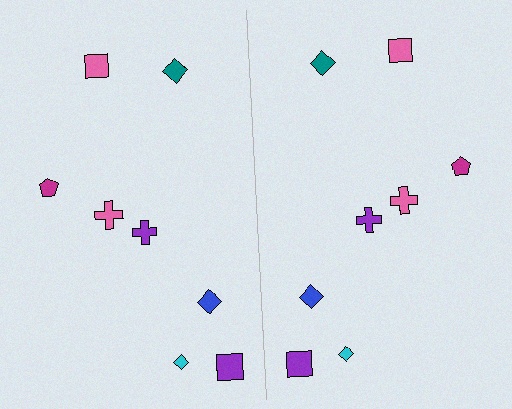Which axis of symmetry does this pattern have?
The pattern has a vertical axis of symmetry running through the center of the image.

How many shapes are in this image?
There are 16 shapes in this image.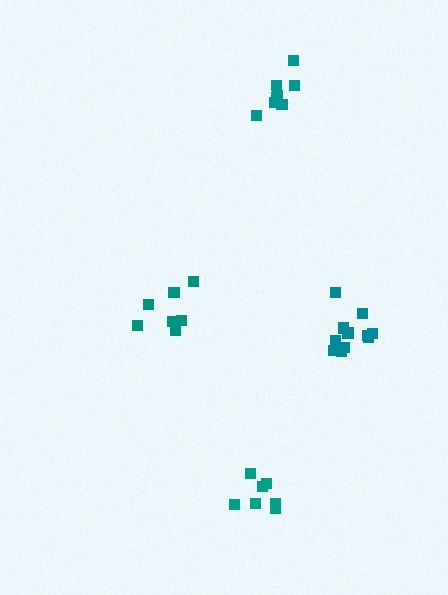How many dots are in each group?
Group 1: 8 dots, Group 2: 7 dots, Group 3: 11 dots, Group 4: 7 dots (33 total).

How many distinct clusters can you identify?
There are 4 distinct clusters.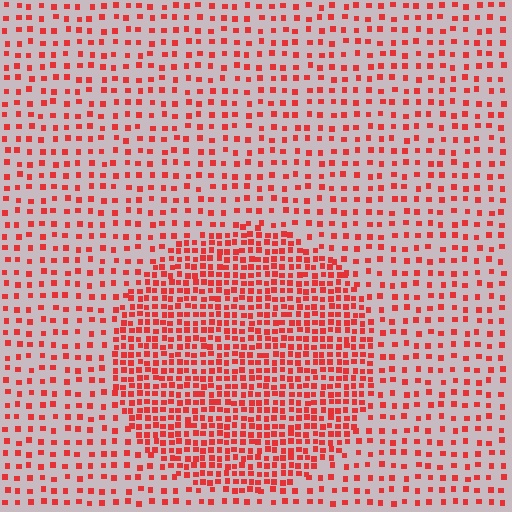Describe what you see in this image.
The image contains small red elements arranged at two different densities. A circle-shaped region is visible where the elements are more densely packed than the surrounding area.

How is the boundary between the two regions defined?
The boundary is defined by a change in element density (approximately 2.3x ratio). All elements are the same color, size, and shape.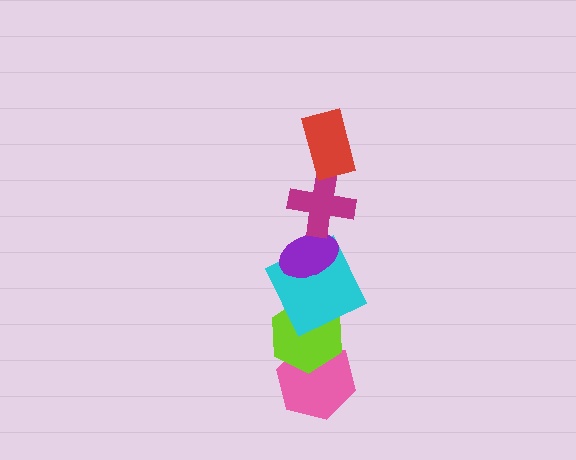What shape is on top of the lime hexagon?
The cyan square is on top of the lime hexagon.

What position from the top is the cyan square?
The cyan square is 4th from the top.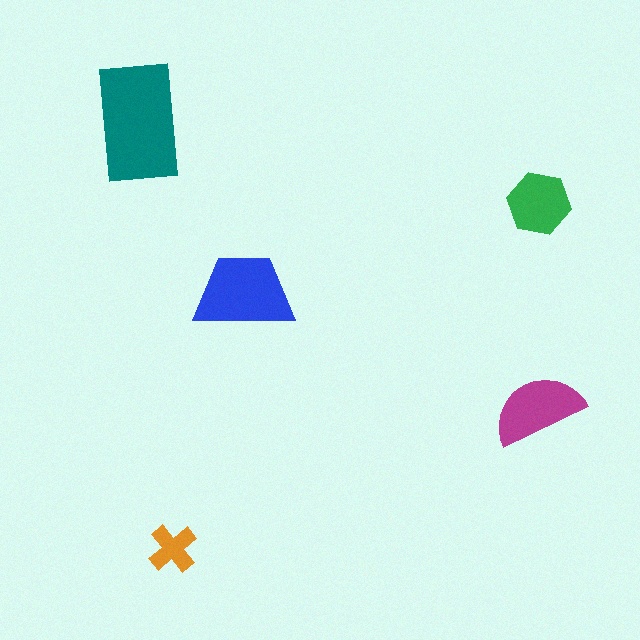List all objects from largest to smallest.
The teal rectangle, the blue trapezoid, the magenta semicircle, the green hexagon, the orange cross.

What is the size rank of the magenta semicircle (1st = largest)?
3rd.